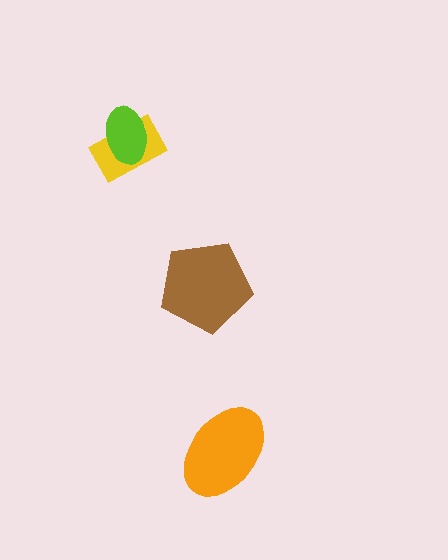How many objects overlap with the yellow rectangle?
1 object overlaps with the yellow rectangle.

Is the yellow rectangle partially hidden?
Yes, it is partially covered by another shape.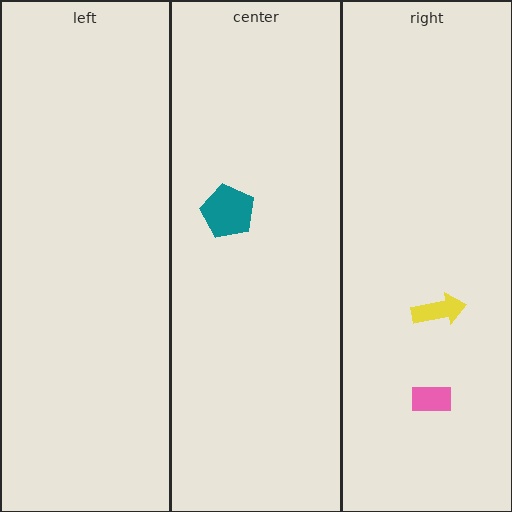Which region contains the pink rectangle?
The right region.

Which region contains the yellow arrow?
The right region.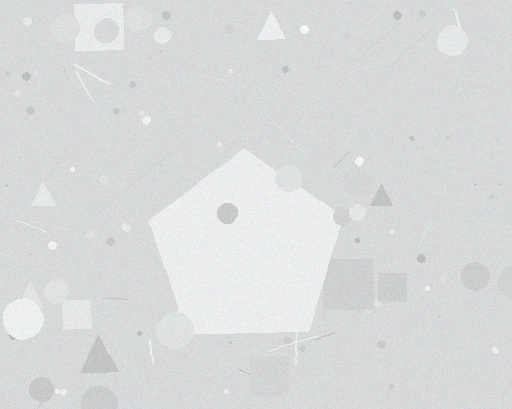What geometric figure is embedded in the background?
A pentagon is embedded in the background.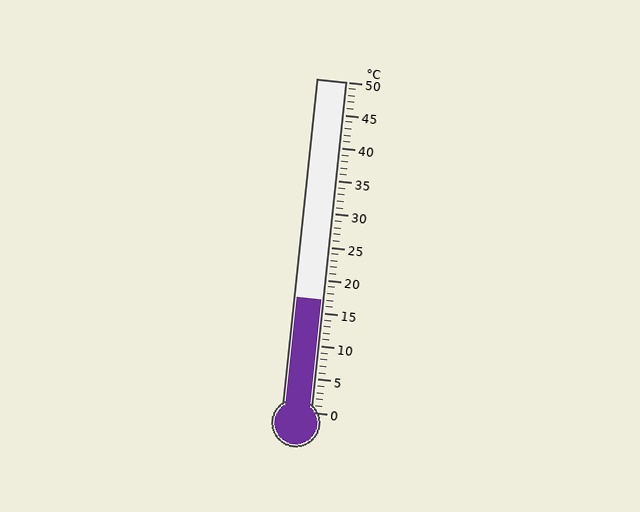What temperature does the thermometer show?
The thermometer shows approximately 17°C.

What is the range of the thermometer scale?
The thermometer scale ranges from 0°C to 50°C.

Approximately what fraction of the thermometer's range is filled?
The thermometer is filled to approximately 35% of its range.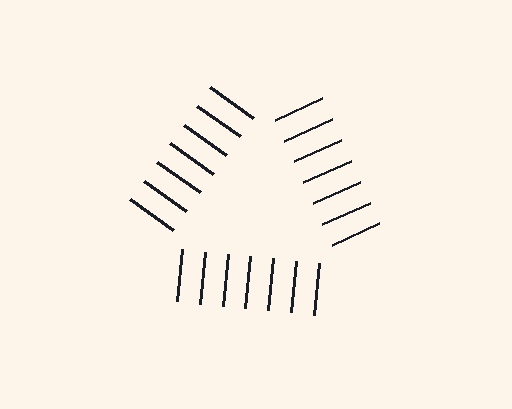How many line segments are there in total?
21 — 7 along each of the 3 edges.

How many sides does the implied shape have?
3 sides — the line-ends trace a triangle.